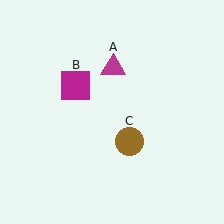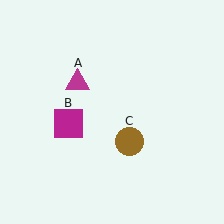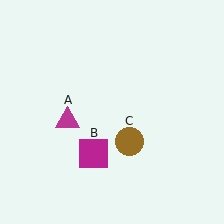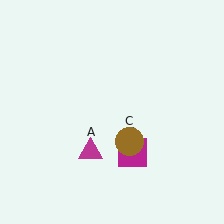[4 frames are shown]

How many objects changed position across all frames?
2 objects changed position: magenta triangle (object A), magenta square (object B).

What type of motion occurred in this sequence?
The magenta triangle (object A), magenta square (object B) rotated counterclockwise around the center of the scene.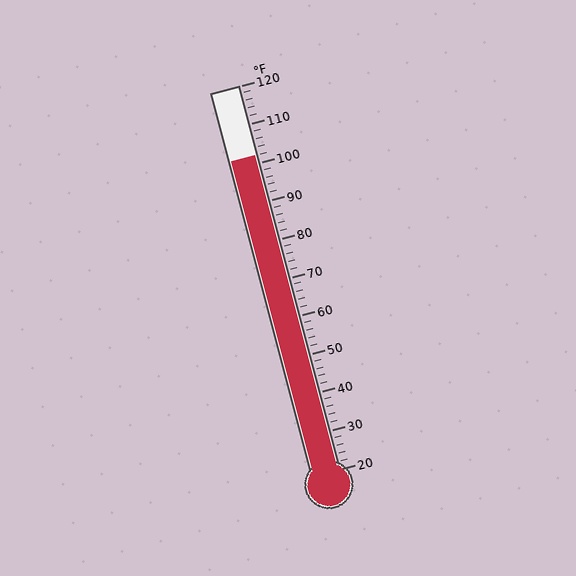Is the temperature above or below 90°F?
The temperature is above 90°F.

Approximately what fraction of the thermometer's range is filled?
The thermometer is filled to approximately 80% of its range.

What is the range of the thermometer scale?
The thermometer scale ranges from 20°F to 120°F.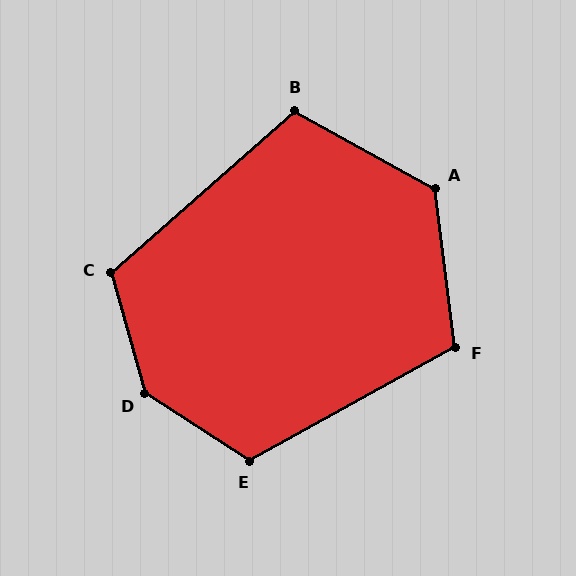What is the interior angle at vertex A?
Approximately 126 degrees (obtuse).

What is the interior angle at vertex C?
Approximately 116 degrees (obtuse).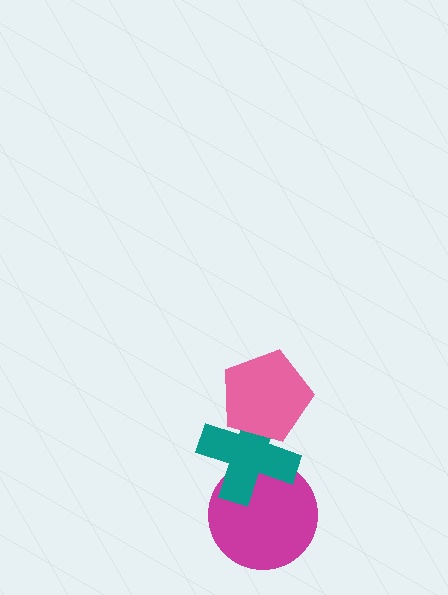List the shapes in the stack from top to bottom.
From top to bottom: the pink pentagon, the teal cross, the magenta circle.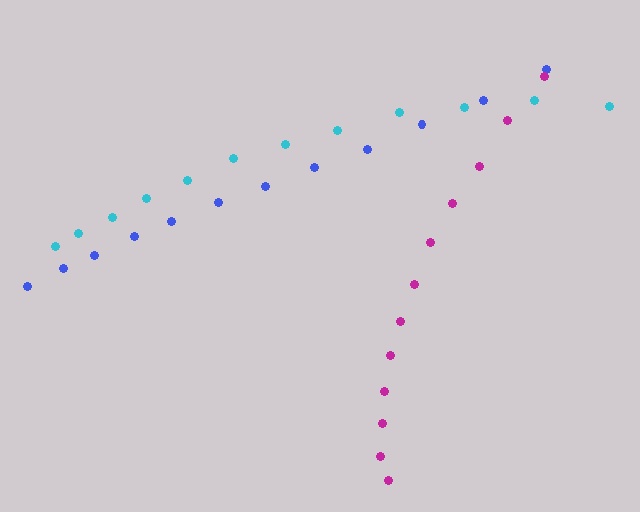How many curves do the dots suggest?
There are 3 distinct paths.